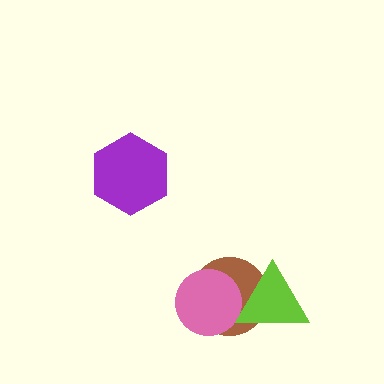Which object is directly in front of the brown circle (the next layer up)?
The pink circle is directly in front of the brown circle.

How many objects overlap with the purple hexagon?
0 objects overlap with the purple hexagon.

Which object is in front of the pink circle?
The lime triangle is in front of the pink circle.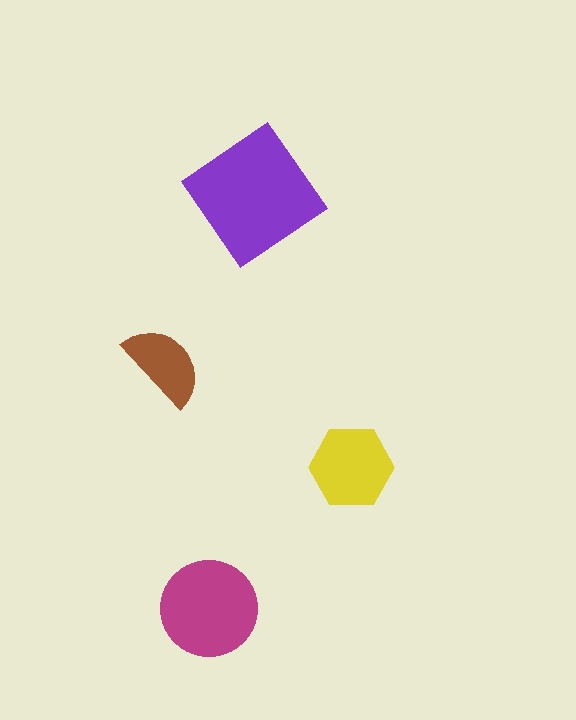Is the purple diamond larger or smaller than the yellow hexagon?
Larger.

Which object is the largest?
The purple diamond.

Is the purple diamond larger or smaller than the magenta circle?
Larger.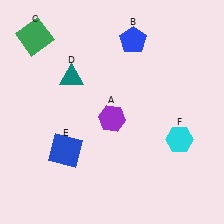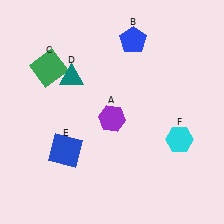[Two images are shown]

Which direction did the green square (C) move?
The green square (C) moved down.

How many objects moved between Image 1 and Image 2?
1 object moved between the two images.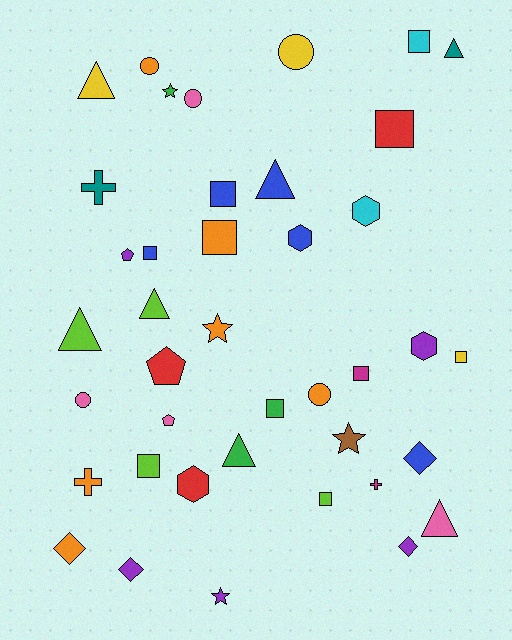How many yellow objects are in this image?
There are 3 yellow objects.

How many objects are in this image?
There are 40 objects.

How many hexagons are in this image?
There are 4 hexagons.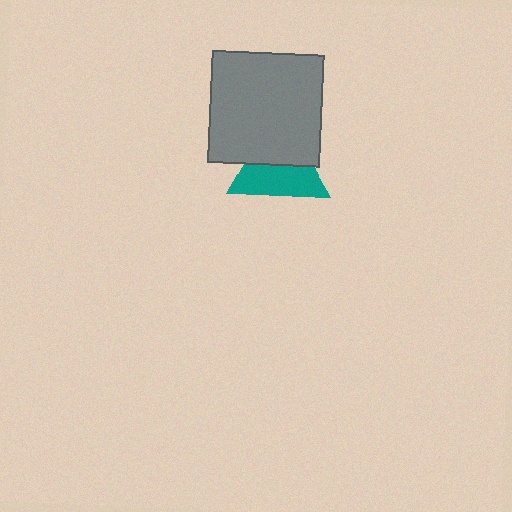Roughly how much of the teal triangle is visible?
About half of it is visible (roughly 55%).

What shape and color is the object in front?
The object in front is a gray square.